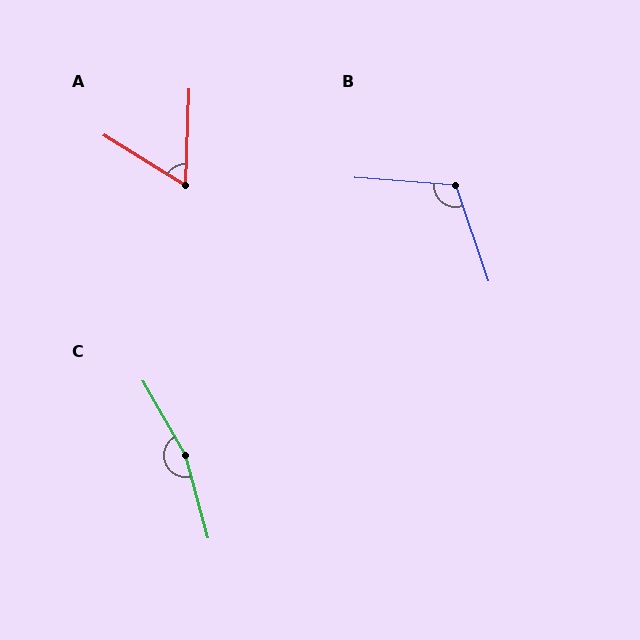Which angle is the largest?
C, at approximately 165 degrees.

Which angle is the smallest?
A, at approximately 60 degrees.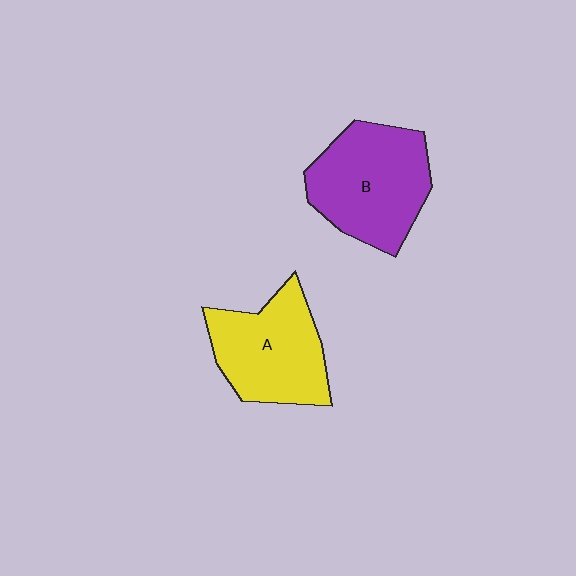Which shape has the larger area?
Shape B (purple).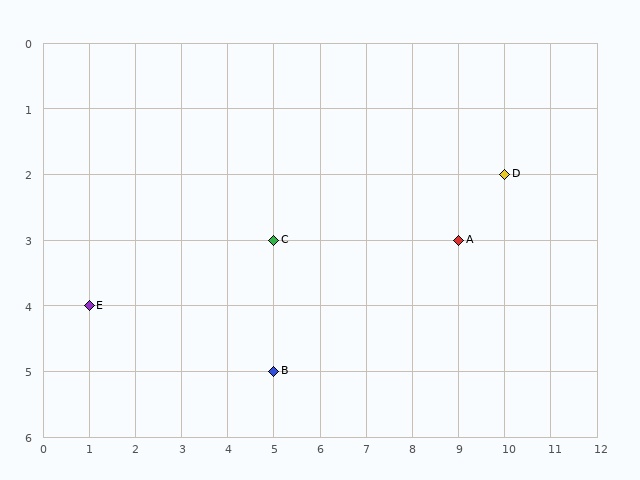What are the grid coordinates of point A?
Point A is at grid coordinates (9, 3).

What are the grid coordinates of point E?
Point E is at grid coordinates (1, 4).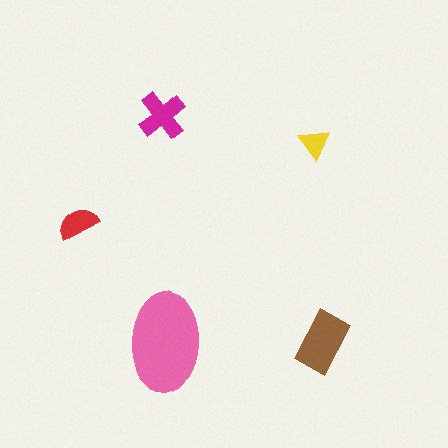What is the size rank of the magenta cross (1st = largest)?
3rd.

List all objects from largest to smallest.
The pink ellipse, the brown rectangle, the magenta cross, the red semicircle, the yellow triangle.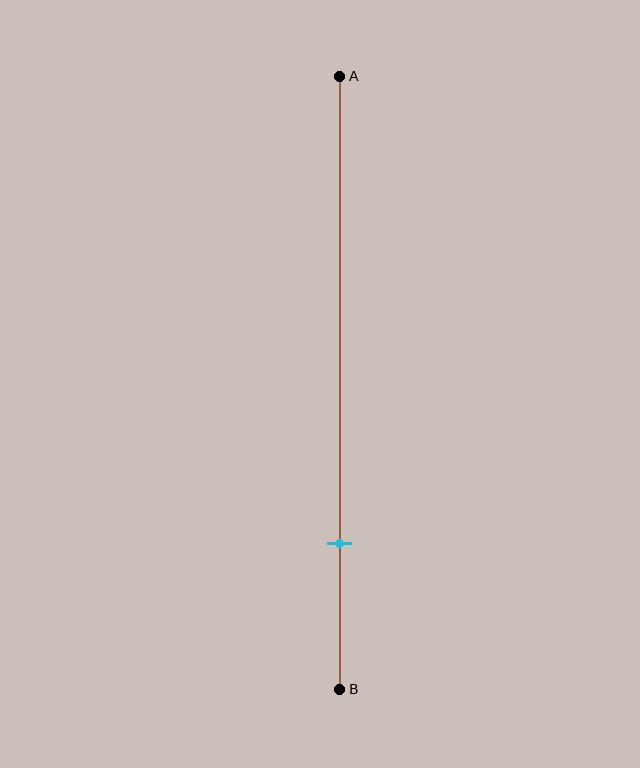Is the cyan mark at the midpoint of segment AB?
No, the mark is at about 75% from A, not at the 50% midpoint.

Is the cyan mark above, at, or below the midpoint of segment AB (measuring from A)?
The cyan mark is below the midpoint of segment AB.